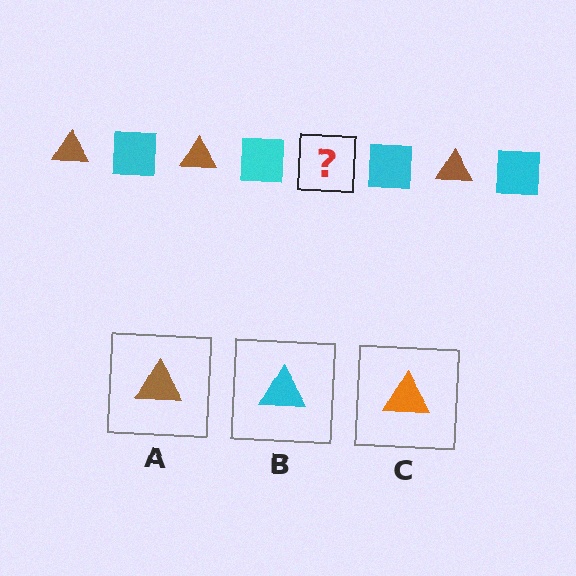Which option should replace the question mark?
Option A.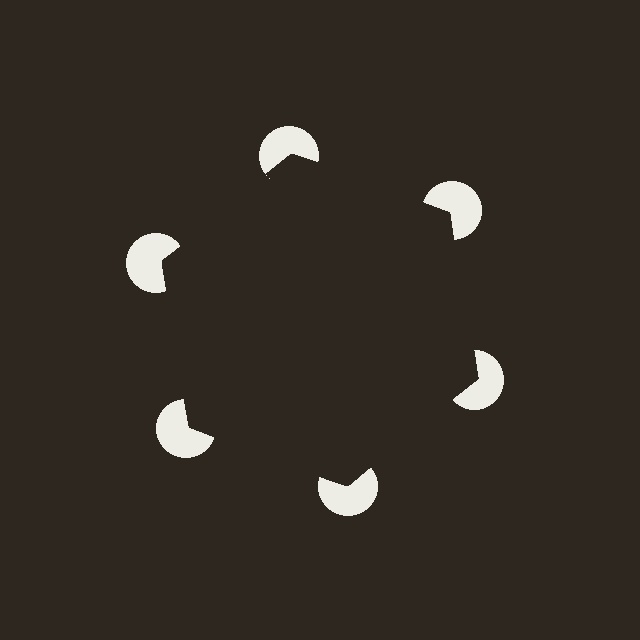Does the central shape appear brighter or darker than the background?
It typically appears slightly darker than the background, even though no actual brightness change is drawn.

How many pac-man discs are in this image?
There are 6 — one at each vertex of the illusory hexagon.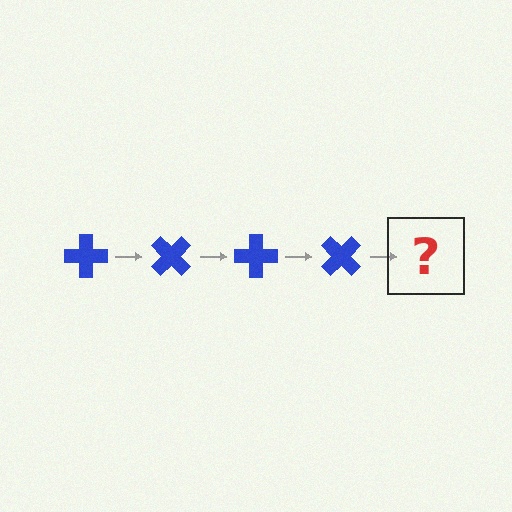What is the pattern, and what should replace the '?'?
The pattern is that the cross rotates 45 degrees each step. The '?' should be a blue cross rotated 180 degrees.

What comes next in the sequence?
The next element should be a blue cross rotated 180 degrees.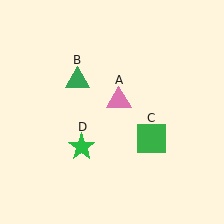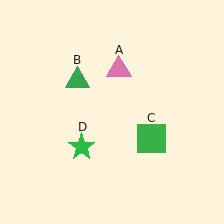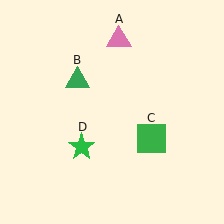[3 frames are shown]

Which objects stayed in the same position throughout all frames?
Green triangle (object B) and green square (object C) and green star (object D) remained stationary.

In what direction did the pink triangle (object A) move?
The pink triangle (object A) moved up.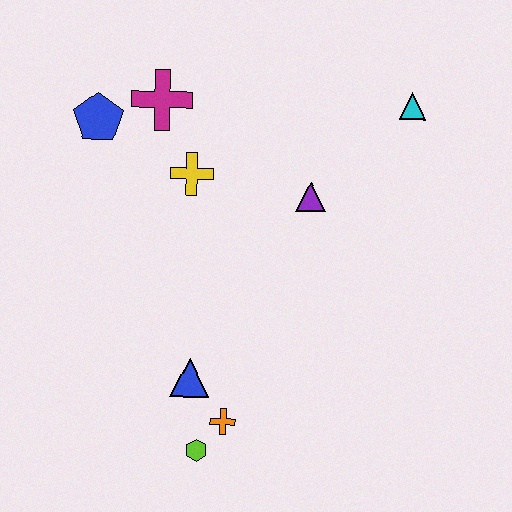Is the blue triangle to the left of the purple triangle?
Yes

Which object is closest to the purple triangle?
The yellow cross is closest to the purple triangle.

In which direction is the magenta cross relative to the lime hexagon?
The magenta cross is above the lime hexagon.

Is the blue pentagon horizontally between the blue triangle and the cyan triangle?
No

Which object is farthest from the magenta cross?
The lime hexagon is farthest from the magenta cross.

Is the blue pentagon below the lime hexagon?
No